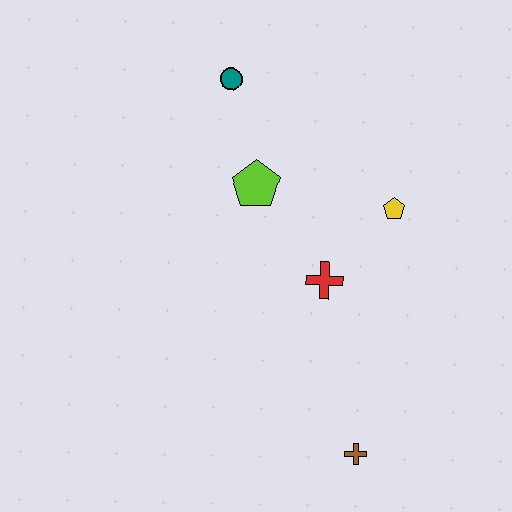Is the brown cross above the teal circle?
No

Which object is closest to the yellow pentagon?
The red cross is closest to the yellow pentagon.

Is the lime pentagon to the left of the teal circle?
No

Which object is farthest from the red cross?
The teal circle is farthest from the red cross.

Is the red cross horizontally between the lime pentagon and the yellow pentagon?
Yes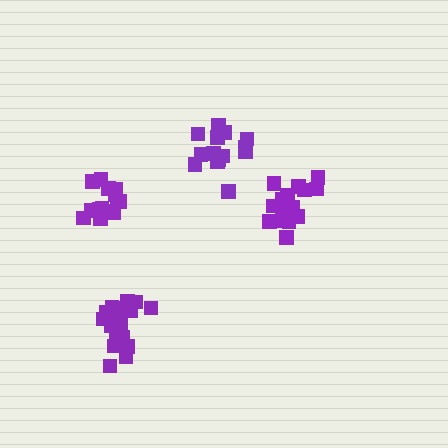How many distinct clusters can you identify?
There are 4 distinct clusters.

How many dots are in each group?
Group 1: 19 dots, Group 2: 14 dots, Group 3: 18 dots, Group 4: 14 dots (65 total).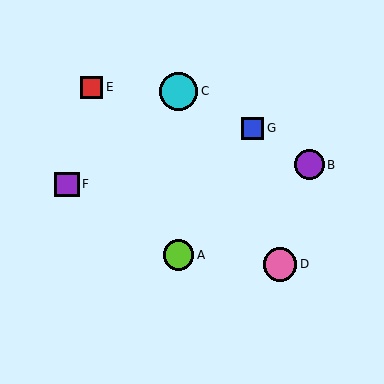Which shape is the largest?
The cyan circle (labeled C) is the largest.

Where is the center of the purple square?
The center of the purple square is at (67, 184).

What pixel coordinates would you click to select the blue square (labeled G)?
Click at (253, 128) to select the blue square G.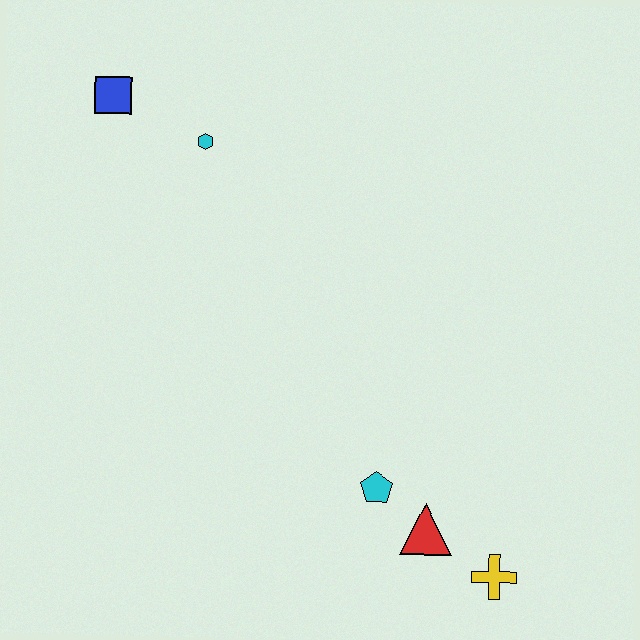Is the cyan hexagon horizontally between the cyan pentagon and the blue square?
Yes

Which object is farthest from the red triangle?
The blue square is farthest from the red triangle.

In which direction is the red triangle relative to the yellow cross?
The red triangle is to the left of the yellow cross.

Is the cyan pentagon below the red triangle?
No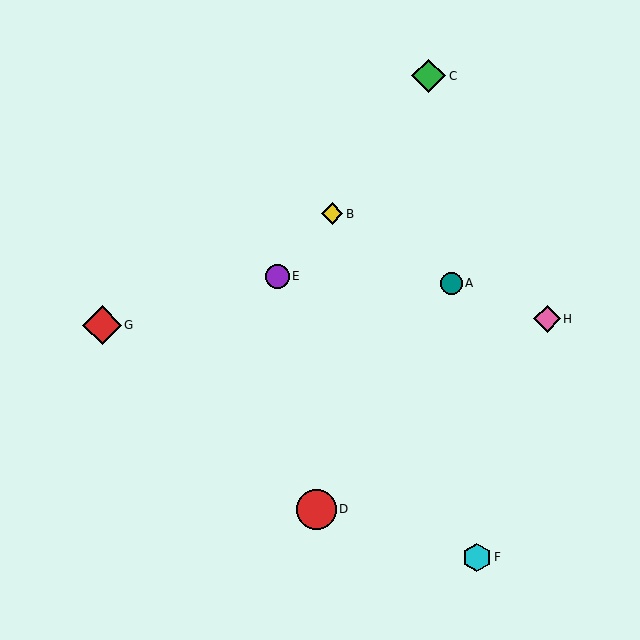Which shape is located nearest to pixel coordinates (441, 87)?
The green diamond (labeled C) at (429, 76) is nearest to that location.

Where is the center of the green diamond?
The center of the green diamond is at (429, 76).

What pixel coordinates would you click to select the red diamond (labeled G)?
Click at (102, 325) to select the red diamond G.